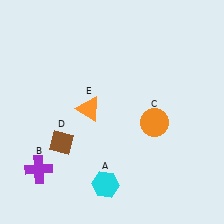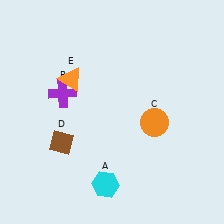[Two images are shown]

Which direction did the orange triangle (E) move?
The orange triangle (E) moved up.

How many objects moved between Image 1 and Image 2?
2 objects moved between the two images.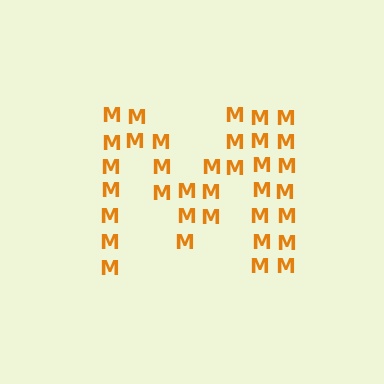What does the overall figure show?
The overall figure shows the letter M.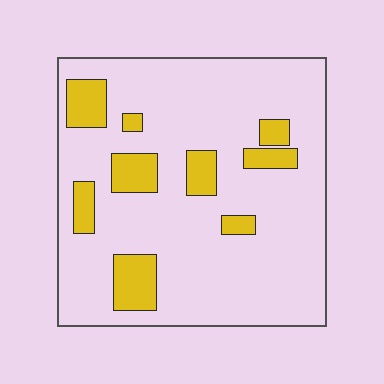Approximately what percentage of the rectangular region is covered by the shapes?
Approximately 15%.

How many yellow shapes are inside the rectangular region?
9.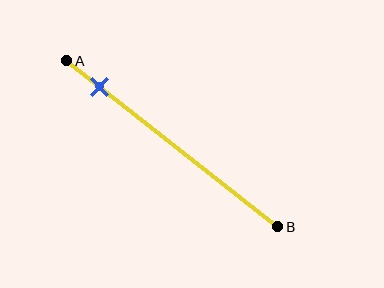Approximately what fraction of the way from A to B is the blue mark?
The blue mark is approximately 15% of the way from A to B.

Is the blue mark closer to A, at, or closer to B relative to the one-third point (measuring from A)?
The blue mark is closer to point A than the one-third point of segment AB.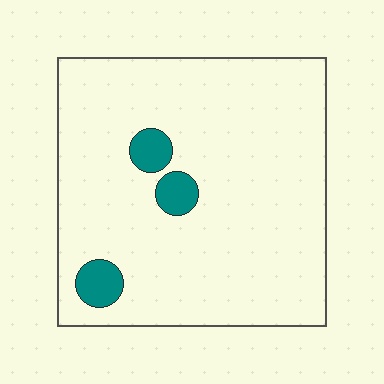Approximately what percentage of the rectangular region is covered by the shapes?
Approximately 5%.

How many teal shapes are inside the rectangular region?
3.